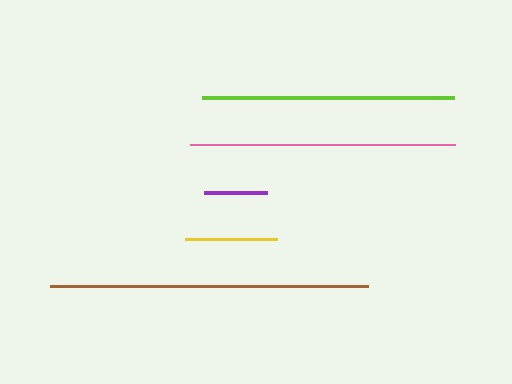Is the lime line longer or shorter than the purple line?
The lime line is longer than the purple line.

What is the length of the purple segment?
The purple segment is approximately 63 pixels long.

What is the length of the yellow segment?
The yellow segment is approximately 92 pixels long.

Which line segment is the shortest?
The purple line is the shortest at approximately 63 pixels.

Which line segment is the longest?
The brown line is the longest at approximately 318 pixels.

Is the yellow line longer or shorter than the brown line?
The brown line is longer than the yellow line.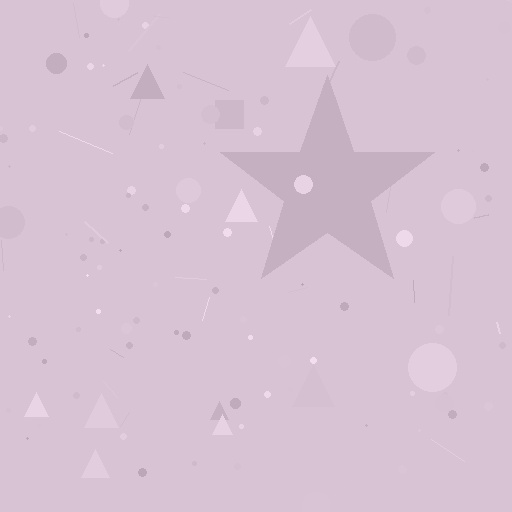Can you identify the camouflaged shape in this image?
The camouflaged shape is a star.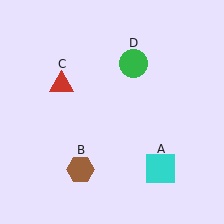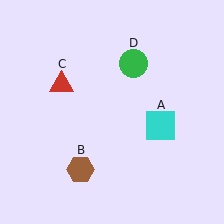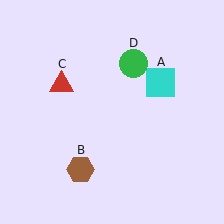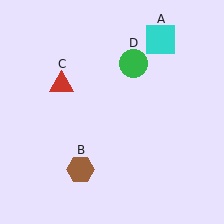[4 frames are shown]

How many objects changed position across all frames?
1 object changed position: cyan square (object A).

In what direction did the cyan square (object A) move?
The cyan square (object A) moved up.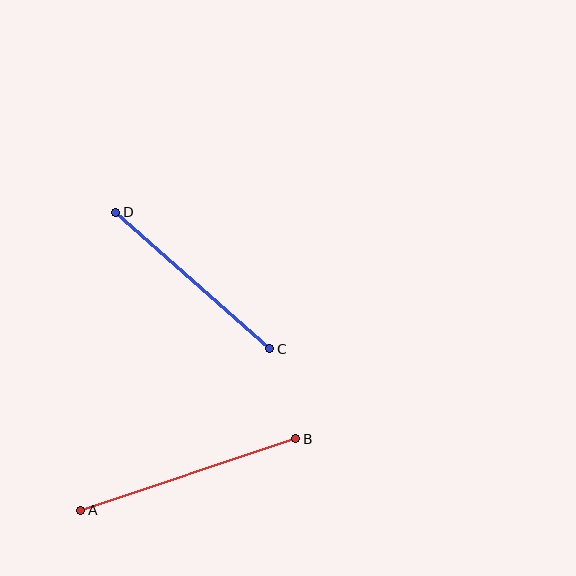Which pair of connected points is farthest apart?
Points A and B are farthest apart.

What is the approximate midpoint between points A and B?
The midpoint is at approximately (188, 474) pixels.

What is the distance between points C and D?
The distance is approximately 206 pixels.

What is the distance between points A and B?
The distance is approximately 227 pixels.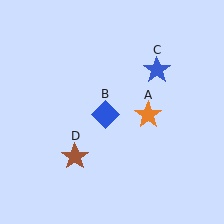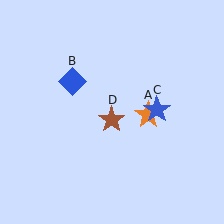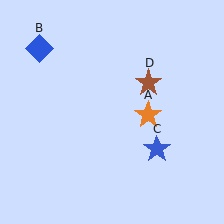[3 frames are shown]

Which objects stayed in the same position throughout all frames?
Orange star (object A) remained stationary.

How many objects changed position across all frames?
3 objects changed position: blue diamond (object B), blue star (object C), brown star (object D).